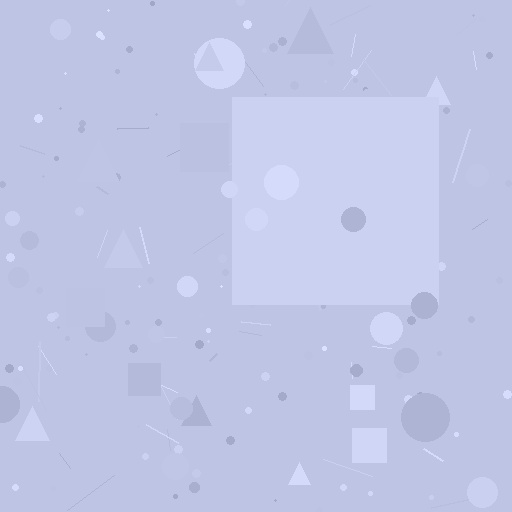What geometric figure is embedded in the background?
A square is embedded in the background.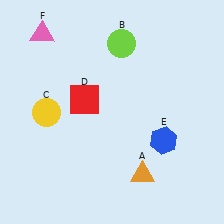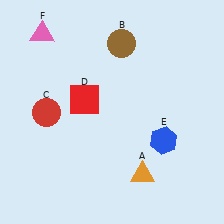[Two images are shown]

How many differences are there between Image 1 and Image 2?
There are 2 differences between the two images.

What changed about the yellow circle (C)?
In Image 1, C is yellow. In Image 2, it changed to red.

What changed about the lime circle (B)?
In Image 1, B is lime. In Image 2, it changed to brown.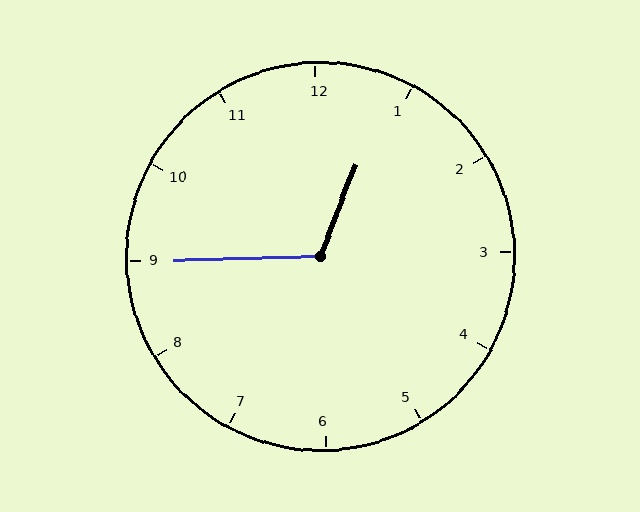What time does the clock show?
12:45.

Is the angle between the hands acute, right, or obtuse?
It is obtuse.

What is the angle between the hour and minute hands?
Approximately 112 degrees.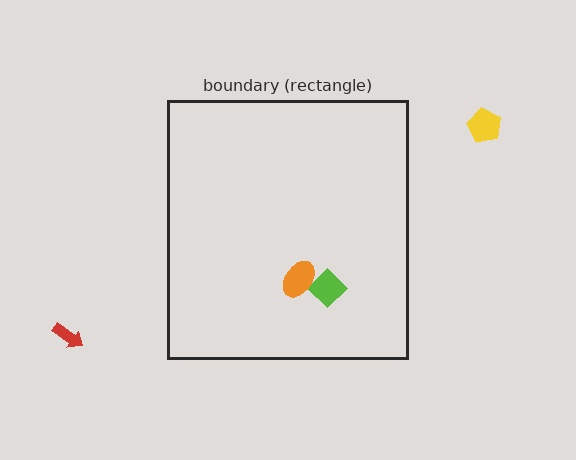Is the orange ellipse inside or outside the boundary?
Inside.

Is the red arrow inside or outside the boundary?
Outside.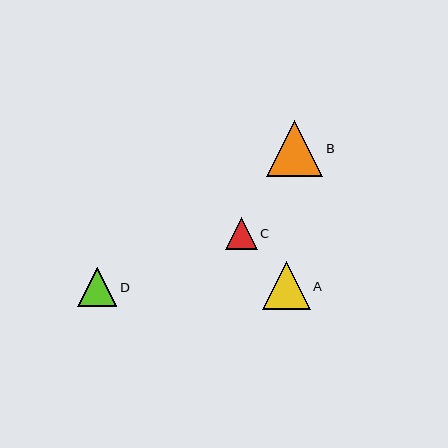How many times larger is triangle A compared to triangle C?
Triangle A is approximately 1.5 times the size of triangle C.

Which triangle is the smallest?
Triangle C is the smallest with a size of approximately 31 pixels.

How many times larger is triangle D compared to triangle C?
Triangle D is approximately 1.3 times the size of triangle C.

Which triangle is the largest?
Triangle B is the largest with a size of approximately 56 pixels.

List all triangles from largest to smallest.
From largest to smallest: B, A, D, C.